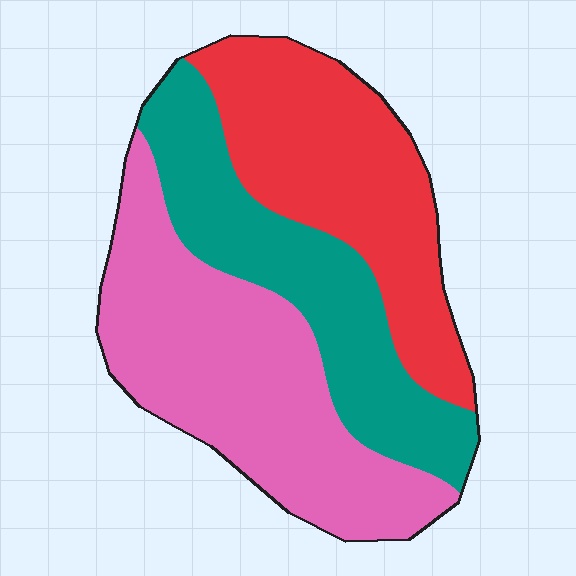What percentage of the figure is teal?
Teal covers 29% of the figure.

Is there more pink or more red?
Pink.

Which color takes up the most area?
Pink, at roughly 40%.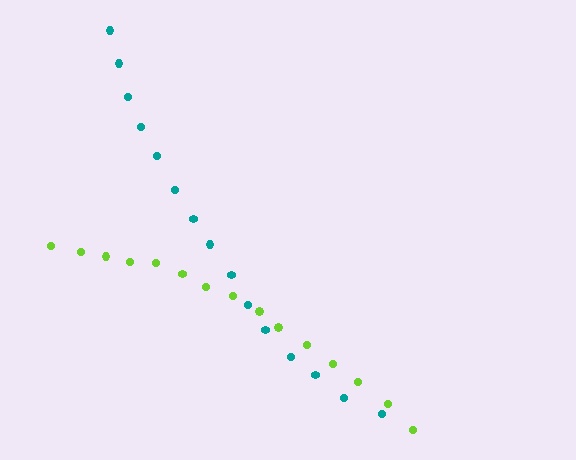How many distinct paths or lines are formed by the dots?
There are 2 distinct paths.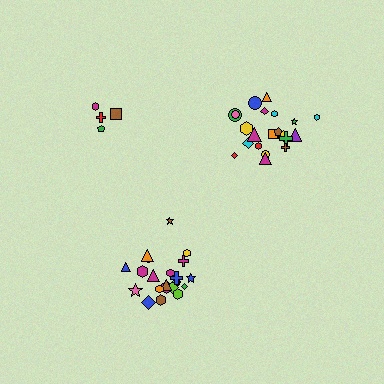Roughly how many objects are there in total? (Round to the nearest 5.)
Roughly 50 objects in total.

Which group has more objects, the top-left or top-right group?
The top-right group.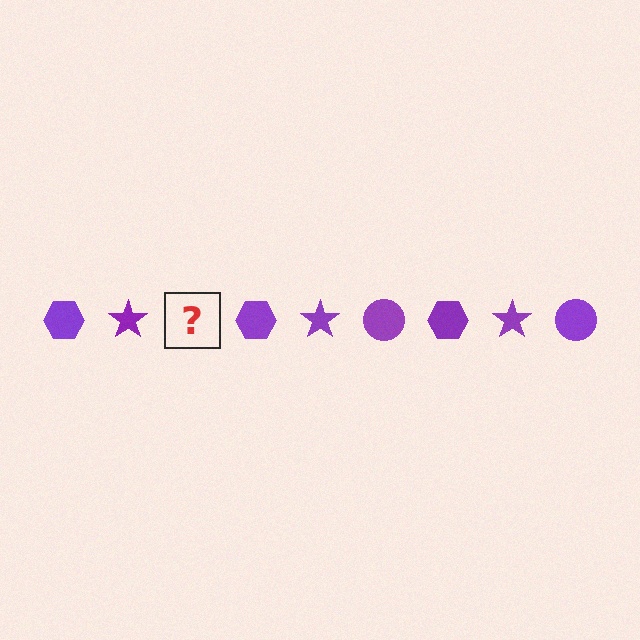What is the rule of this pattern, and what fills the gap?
The rule is that the pattern cycles through hexagon, star, circle shapes in purple. The gap should be filled with a purple circle.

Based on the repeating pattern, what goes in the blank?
The blank should be a purple circle.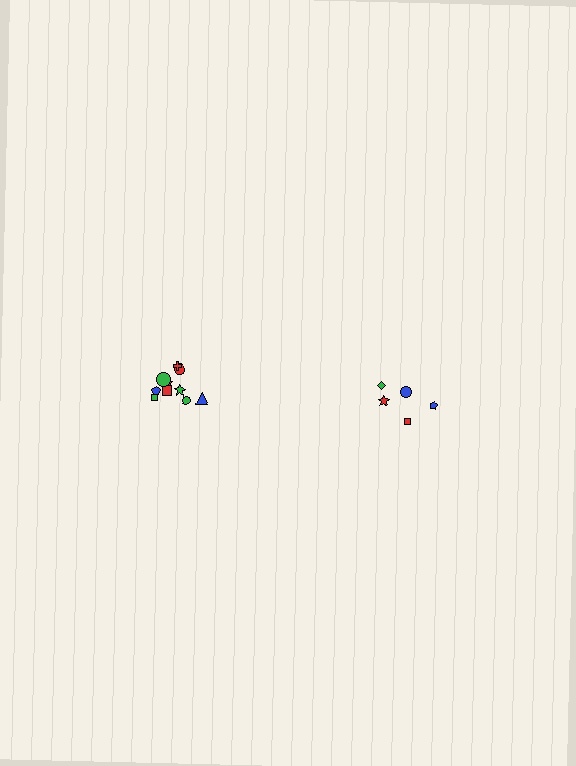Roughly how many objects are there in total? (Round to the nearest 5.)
Roughly 15 objects in total.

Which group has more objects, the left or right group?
The left group.